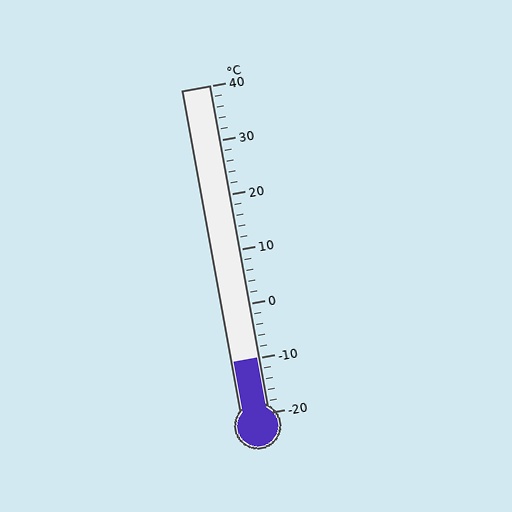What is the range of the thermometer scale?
The thermometer scale ranges from -20°C to 40°C.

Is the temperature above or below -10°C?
The temperature is at -10°C.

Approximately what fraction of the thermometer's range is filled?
The thermometer is filled to approximately 15% of its range.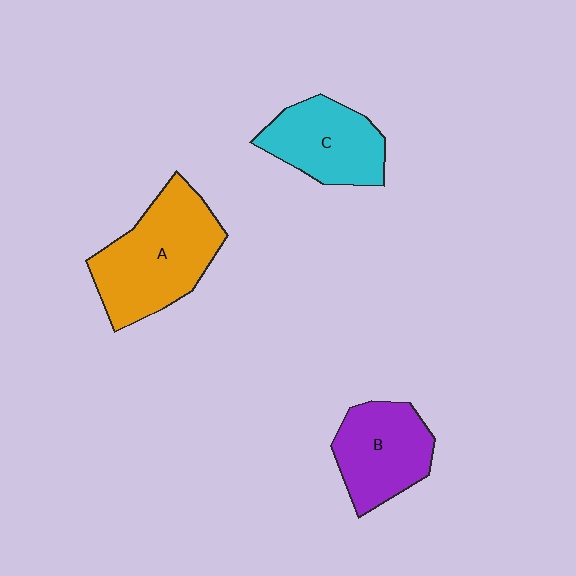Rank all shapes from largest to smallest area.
From largest to smallest: A (orange), B (purple), C (cyan).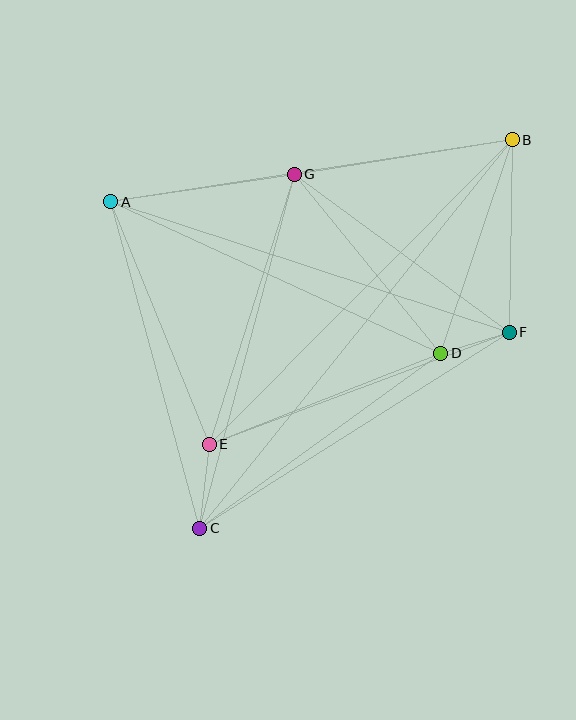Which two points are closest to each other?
Points D and F are closest to each other.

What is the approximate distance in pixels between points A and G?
The distance between A and G is approximately 186 pixels.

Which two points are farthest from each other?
Points B and C are farthest from each other.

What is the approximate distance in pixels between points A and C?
The distance between A and C is approximately 338 pixels.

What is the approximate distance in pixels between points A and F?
The distance between A and F is approximately 419 pixels.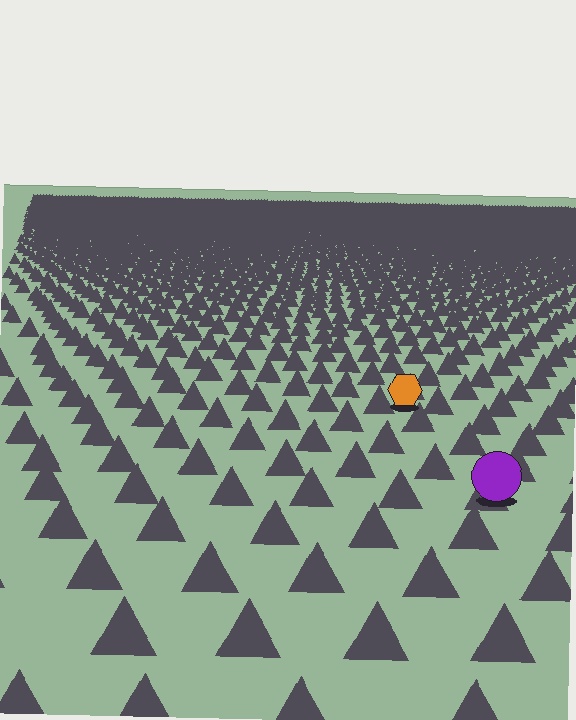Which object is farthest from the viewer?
The orange hexagon is farthest from the viewer. It appears smaller and the ground texture around it is denser.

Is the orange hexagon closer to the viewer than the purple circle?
No. The purple circle is closer — you can tell from the texture gradient: the ground texture is coarser near it.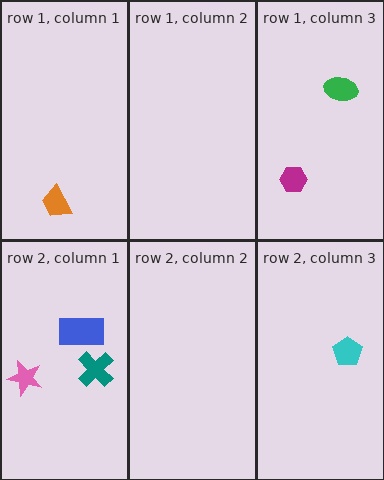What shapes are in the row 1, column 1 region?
The orange trapezoid.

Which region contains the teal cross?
The row 2, column 1 region.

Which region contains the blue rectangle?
The row 2, column 1 region.